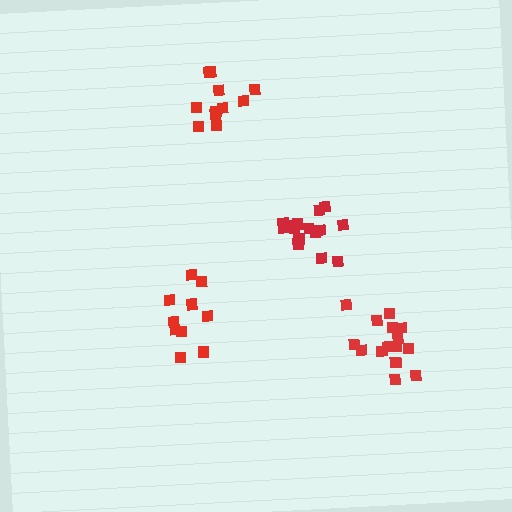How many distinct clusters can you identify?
There are 4 distinct clusters.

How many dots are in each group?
Group 1: 16 dots, Group 2: 11 dots, Group 3: 11 dots, Group 4: 15 dots (53 total).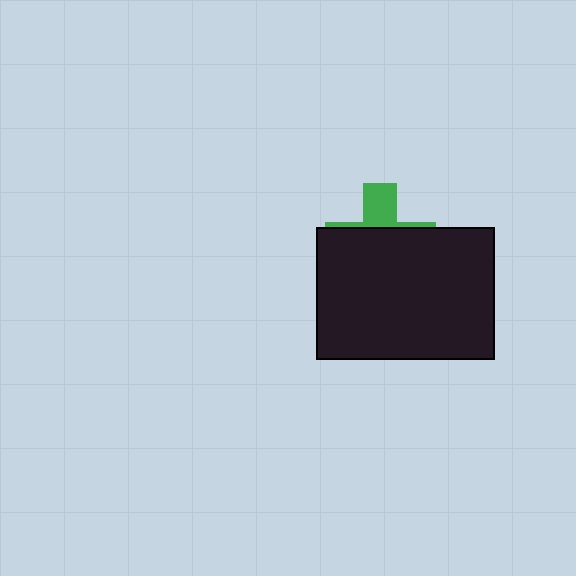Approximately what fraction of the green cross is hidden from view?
Roughly 69% of the green cross is hidden behind the black rectangle.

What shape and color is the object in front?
The object in front is a black rectangle.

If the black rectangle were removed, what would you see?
You would see the complete green cross.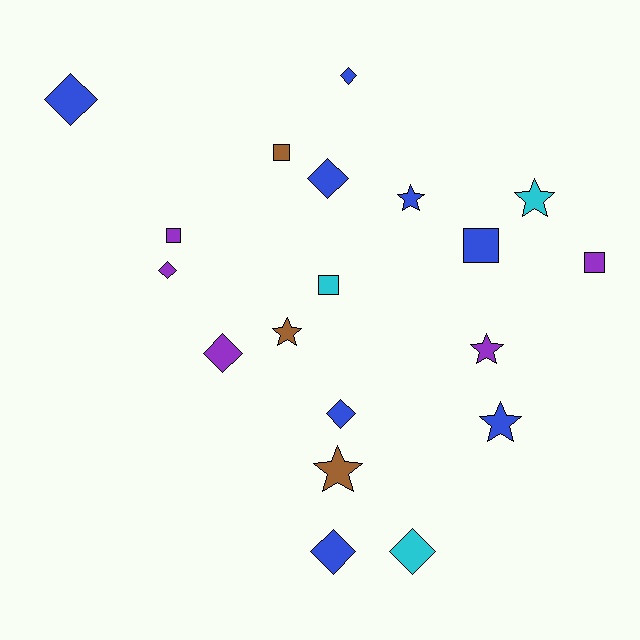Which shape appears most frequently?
Diamond, with 8 objects.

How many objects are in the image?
There are 19 objects.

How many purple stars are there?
There is 1 purple star.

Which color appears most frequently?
Blue, with 8 objects.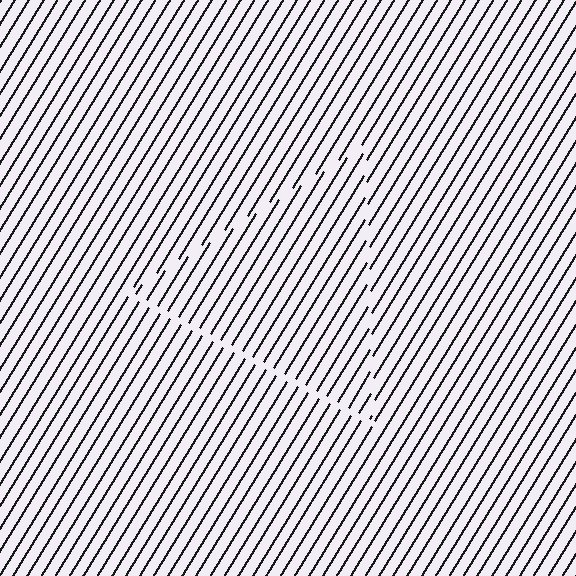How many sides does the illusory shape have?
3 sides — the line-ends trace a triangle.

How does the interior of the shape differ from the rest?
The interior of the shape contains the same grating, shifted by half a period — the contour is defined by the phase discontinuity where line-ends from the inner and outer gratings abut.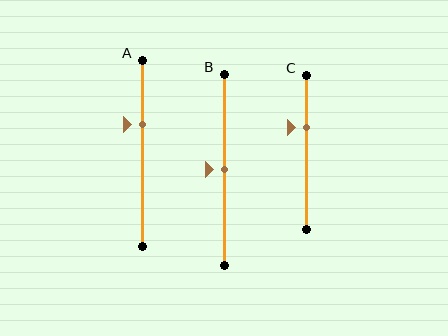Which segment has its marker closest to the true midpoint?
Segment B has its marker closest to the true midpoint.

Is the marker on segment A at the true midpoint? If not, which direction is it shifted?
No, the marker on segment A is shifted upward by about 15% of the segment length.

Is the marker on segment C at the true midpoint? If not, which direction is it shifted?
No, the marker on segment C is shifted upward by about 16% of the segment length.